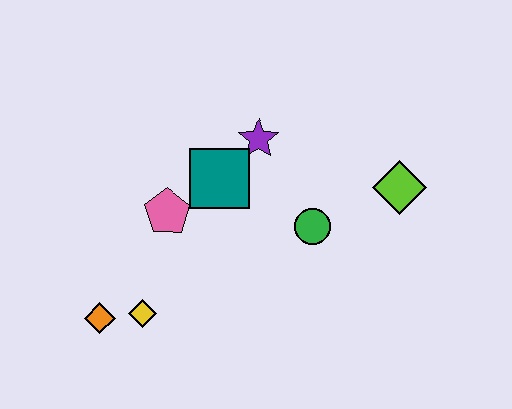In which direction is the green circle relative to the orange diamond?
The green circle is to the right of the orange diamond.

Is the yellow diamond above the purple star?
No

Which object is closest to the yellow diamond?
The orange diamond is closest to the yellow diamond.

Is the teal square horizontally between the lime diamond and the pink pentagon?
Yes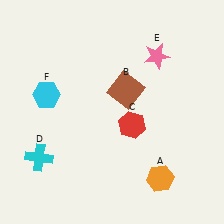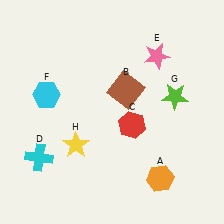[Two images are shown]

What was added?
A lime star (G), a yellow star (H) were added in Image 2.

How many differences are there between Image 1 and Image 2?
There are 2 differences between the two images.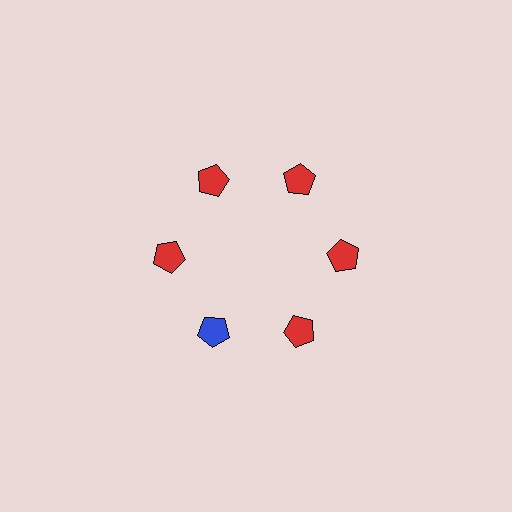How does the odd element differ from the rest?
It has a different color: blue instead of red.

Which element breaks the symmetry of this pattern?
The blue pentagon at roughly the 7 o'clock position breaks the symmetry. All other shapes are red pentagons.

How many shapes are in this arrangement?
There are 6 shapes arranged in a ring pattern.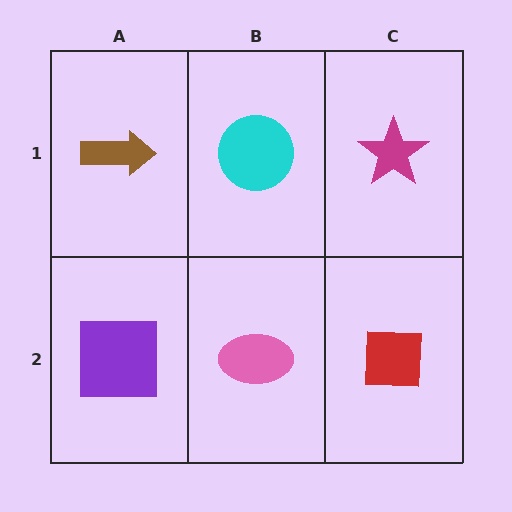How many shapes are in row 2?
3 shapes.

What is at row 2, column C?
A red square.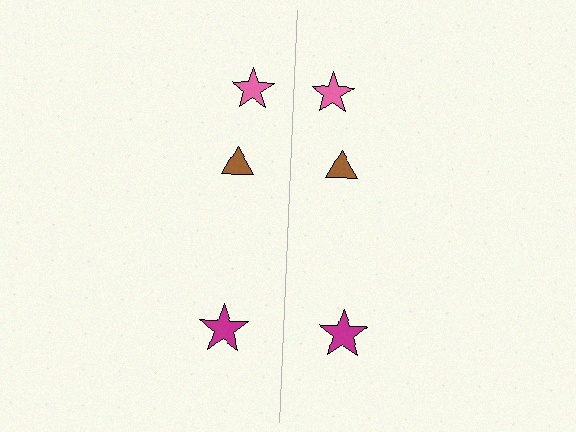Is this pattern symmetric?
Yes, this pattern has bilateral (reflection) symmetry.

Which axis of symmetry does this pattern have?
The pattern has a vertical axis of symmetry running through the center of the image.